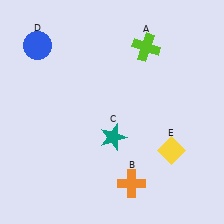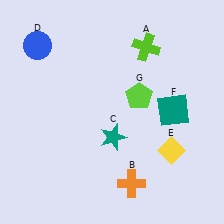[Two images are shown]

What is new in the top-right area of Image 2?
A lime pentagon (G) was added in the top-right area of Image 2.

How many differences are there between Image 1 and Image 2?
There are 2 differences between the two images.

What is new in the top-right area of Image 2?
A teal square (F) was added in the top-right area of Image 2.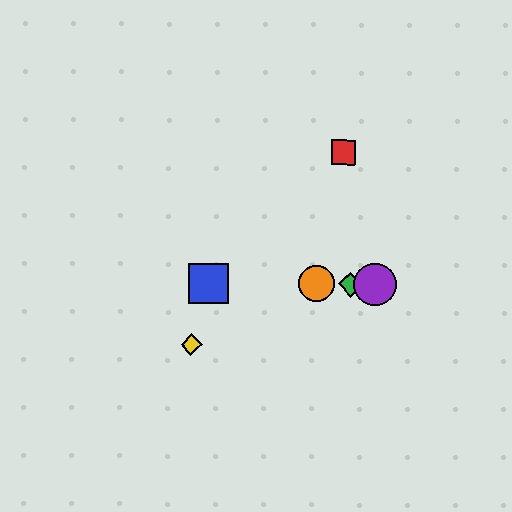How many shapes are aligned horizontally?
4 shapes (the blue square, the green diamond, the purple circle, the orange circle) are aligned horizontally.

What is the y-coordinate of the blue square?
The blue square is at y≈284.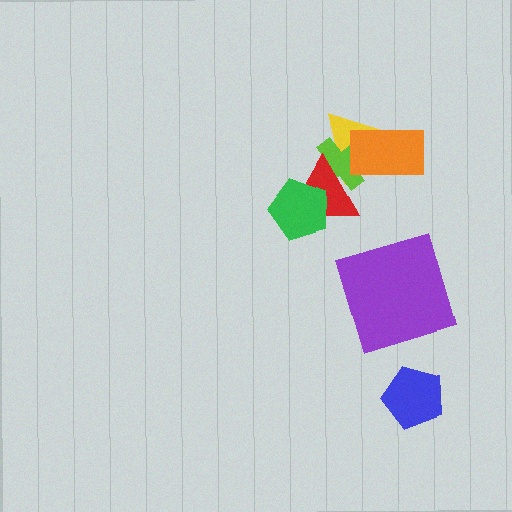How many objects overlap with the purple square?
0 objects overlap with the purple square.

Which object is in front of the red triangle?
The green pentagon is in front of the red triangle.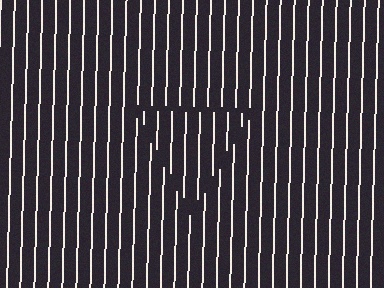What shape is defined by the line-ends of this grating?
An illusory triangle. The interior of the shape contains the same grating, shifted by half a period — the contour is defined by the phase discontinuity where line-ends from the inner and outer gratings abut.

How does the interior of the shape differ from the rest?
The interior of the shape contains the same grating, shifted by half a period — the contour is defined by the phase discontinuity where line-ends from the inner and outer gratings abut.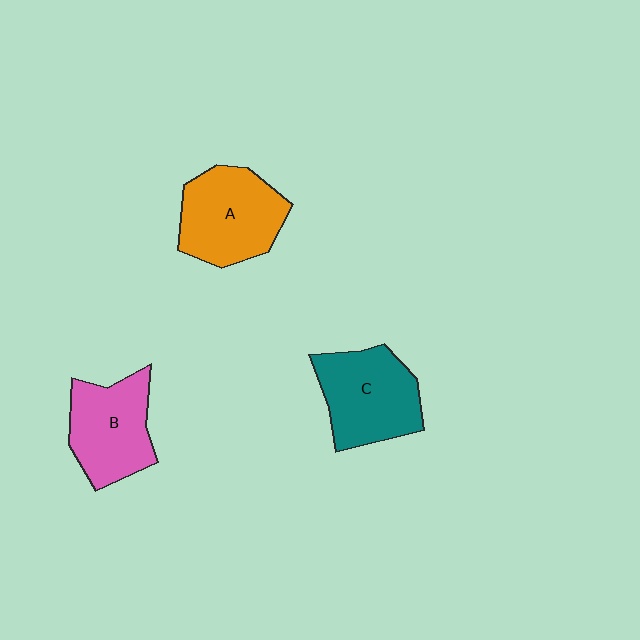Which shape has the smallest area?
Shape B (pink).